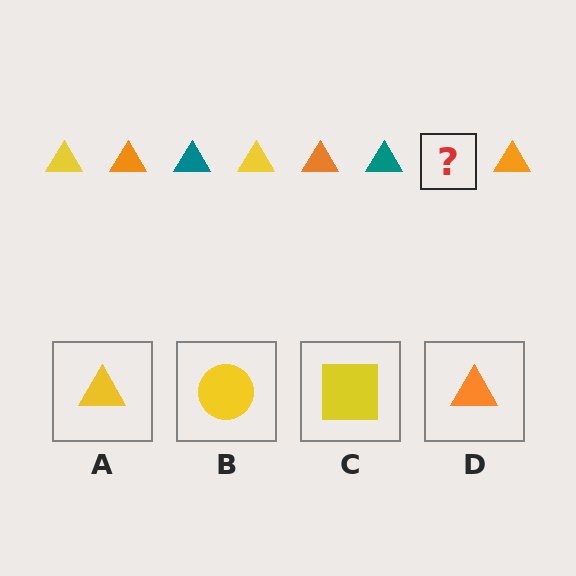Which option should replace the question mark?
Option A.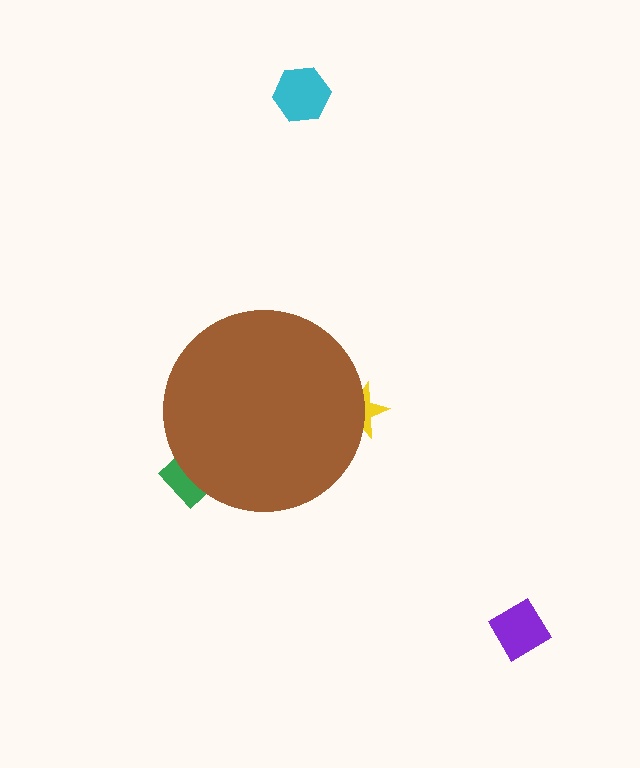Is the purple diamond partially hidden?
No, the purple diamond is fully visible.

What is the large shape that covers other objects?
A brown circle.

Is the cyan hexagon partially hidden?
No, the cyan hexagon is fully visible.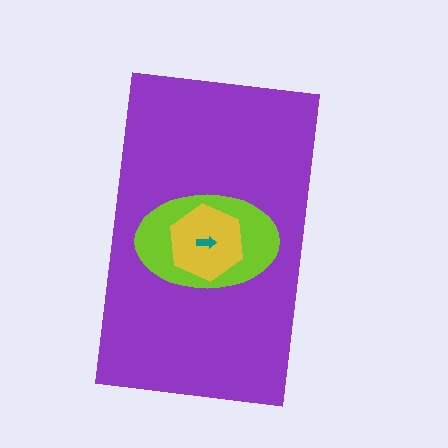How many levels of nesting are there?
4.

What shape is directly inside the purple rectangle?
The lime ellipse.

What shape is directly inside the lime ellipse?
The yellow hexagon.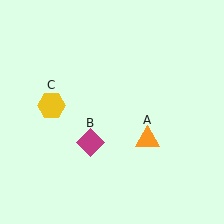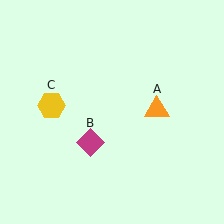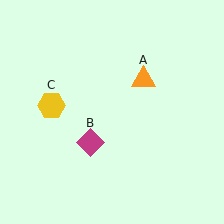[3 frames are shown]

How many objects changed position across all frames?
1 object changed position: orange triangle (object A).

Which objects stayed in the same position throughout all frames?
Magenta diamond (object B) and yellow hexagon (object C) remained stationary.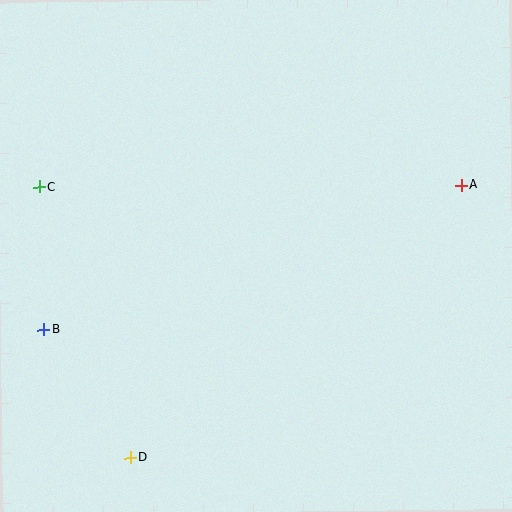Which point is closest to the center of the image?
Point A at (462, 185) is closest to the center.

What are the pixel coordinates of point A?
Point A is at (462, 185).